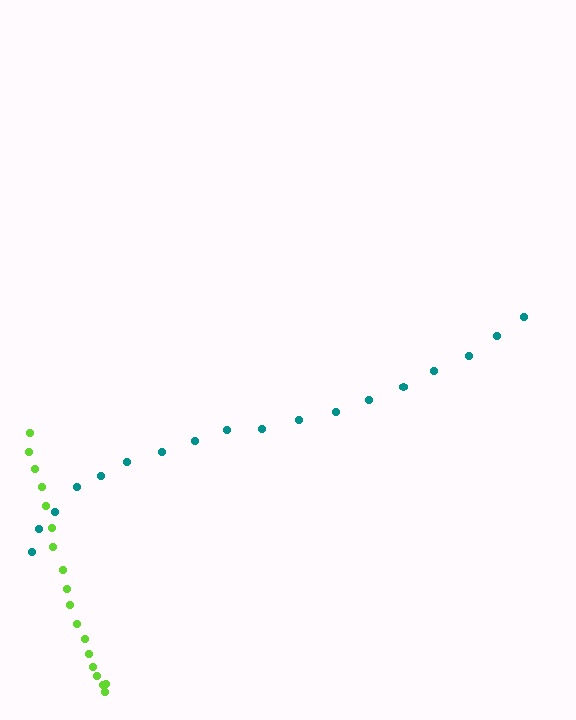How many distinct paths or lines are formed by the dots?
There are 2 distinct paths.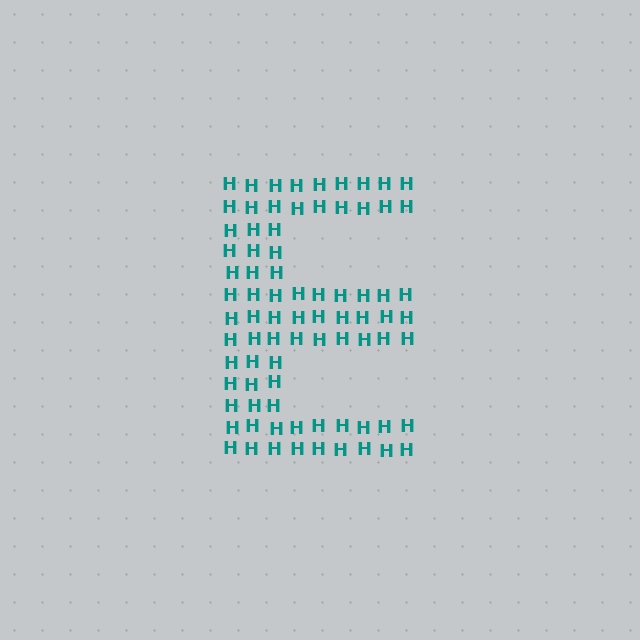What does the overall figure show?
The overall figure shows the letter E.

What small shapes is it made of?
It is made of small letter H's.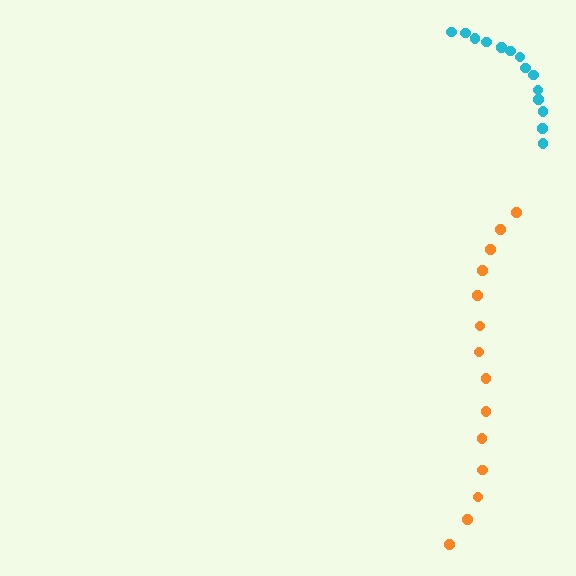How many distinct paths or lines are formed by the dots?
There are 2 distinct paths.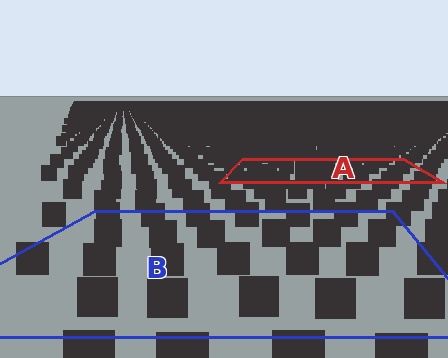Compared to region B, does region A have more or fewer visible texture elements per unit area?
Region A has more texture elements per unit area — they are packed more densely because it is farther away.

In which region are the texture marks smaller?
The texture marks are smaller in region A, because it is farther away.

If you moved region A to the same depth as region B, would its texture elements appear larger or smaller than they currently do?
They would appear larger. At a closer depth, the same texture elements are projected at a bigger on-screen size.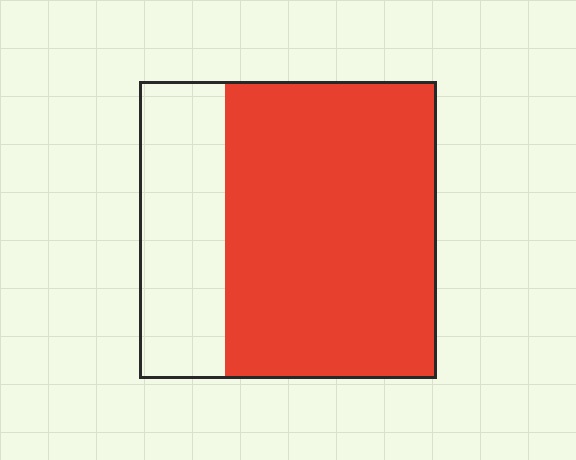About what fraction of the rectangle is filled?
About three quarters (3/4).